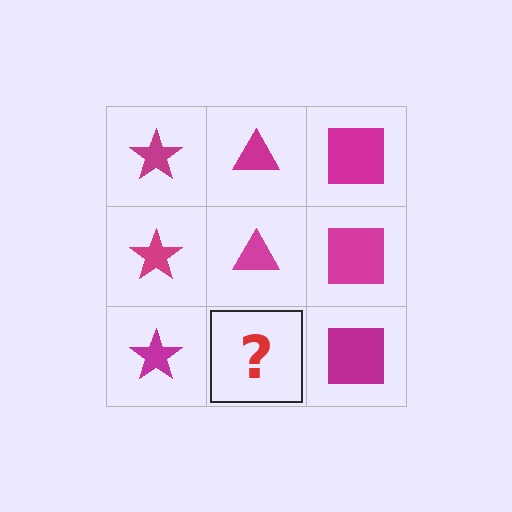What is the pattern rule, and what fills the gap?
The rule is that each column has a consistent shape. The gap should be filled with a magenta triangle.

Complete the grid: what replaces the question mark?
The question mark should be replaced with a magenta triangle.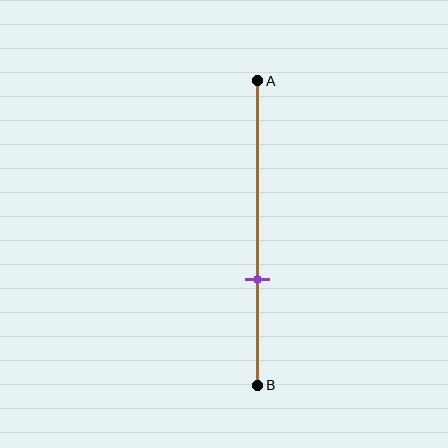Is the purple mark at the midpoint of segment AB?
No, the mark is at about 65% from A, not at the 50% midpoint.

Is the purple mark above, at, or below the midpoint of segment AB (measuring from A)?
The purple mark is below the midpoint of segment AB.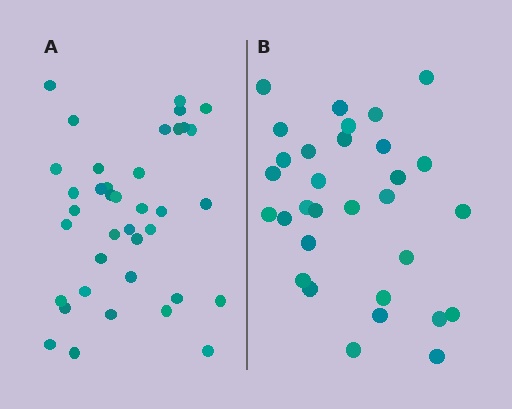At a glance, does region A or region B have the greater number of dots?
Region A (the left region) has more dots.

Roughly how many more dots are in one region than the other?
Region A has roughly 8 or so more dots than region B.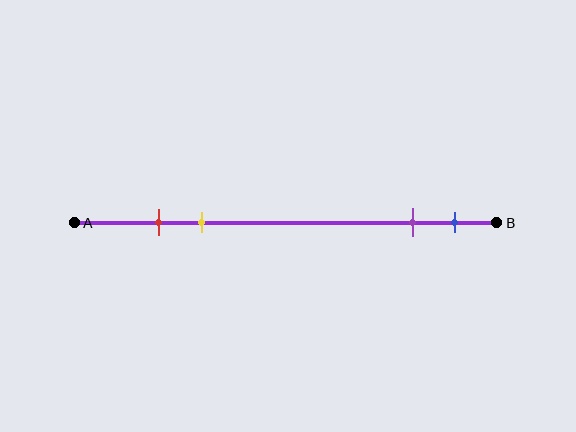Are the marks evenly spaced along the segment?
No, the marks are not evenly spaced.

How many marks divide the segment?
There are 4 marks dividing the segment.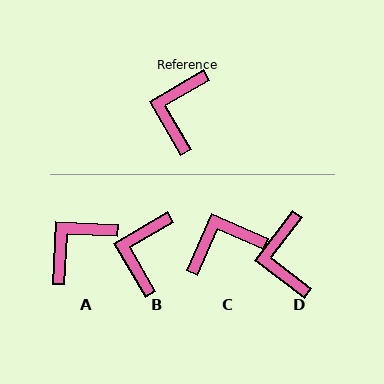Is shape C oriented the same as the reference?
No, it is off by about 54 degrees.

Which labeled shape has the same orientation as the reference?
B.